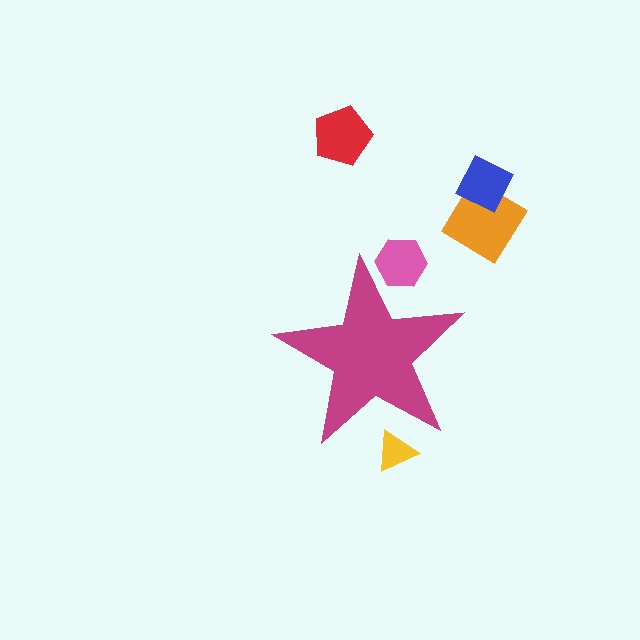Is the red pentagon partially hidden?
No, the red pentagon is fully visible.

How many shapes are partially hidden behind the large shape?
2 shapes are partially hidden.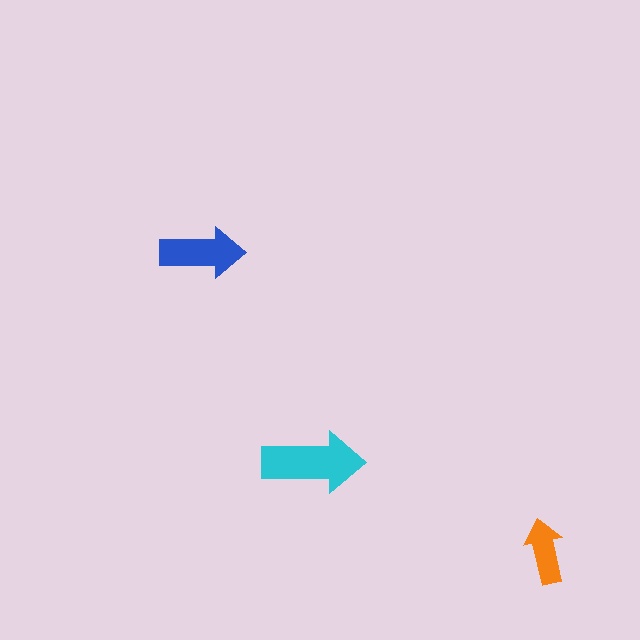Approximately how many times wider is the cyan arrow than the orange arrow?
About 1.5 times wider.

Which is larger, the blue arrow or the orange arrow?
The blue one.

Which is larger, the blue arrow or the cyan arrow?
The cyan one.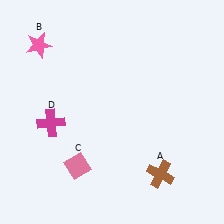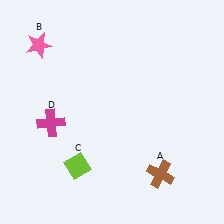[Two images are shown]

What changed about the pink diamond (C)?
In Image 1, C is pink. In Image 2, it changed to lime.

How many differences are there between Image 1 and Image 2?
There is 1 difference between the two images.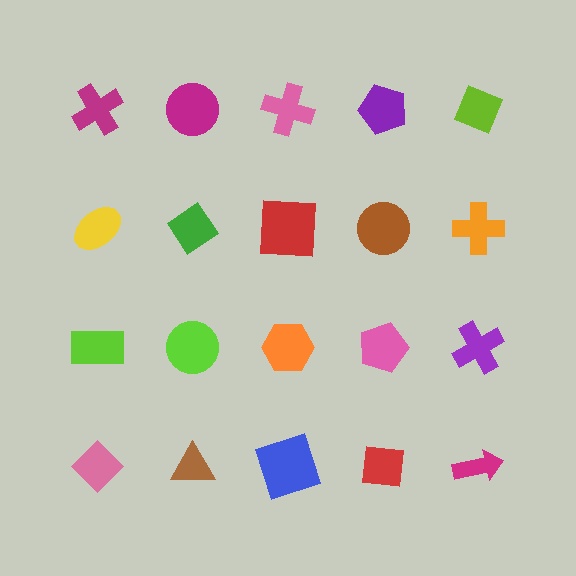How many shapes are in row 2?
5 shapes.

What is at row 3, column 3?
An orange hexagon.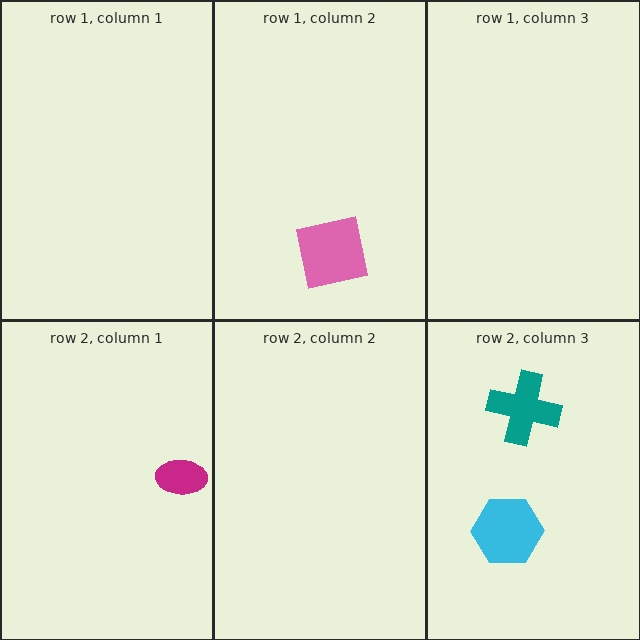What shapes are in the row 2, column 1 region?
The magenta ellipse.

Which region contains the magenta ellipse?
The row 2, column 1 region.